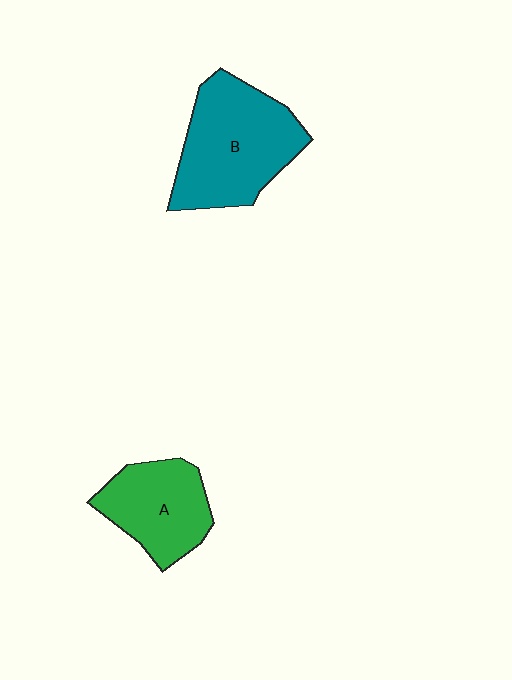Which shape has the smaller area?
Shape A (green).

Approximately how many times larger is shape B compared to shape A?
Approximately 1.5 times.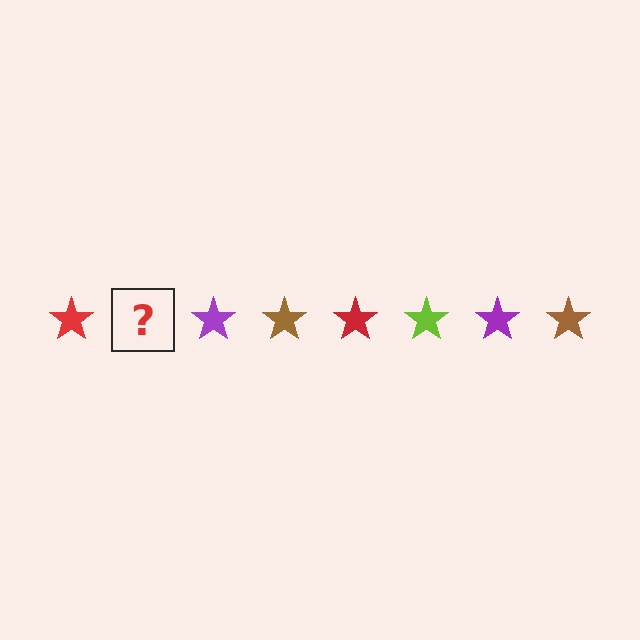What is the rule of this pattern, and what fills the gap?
The rule is that the pattern cycles through red, lime, purple, brown stars. The gap should be filled with a lime star.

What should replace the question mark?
The question mark should be replaced with a lime star.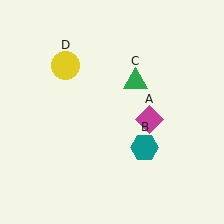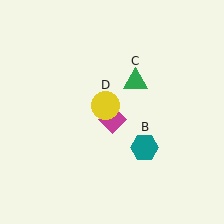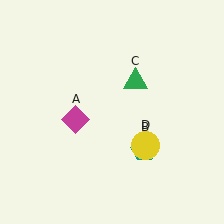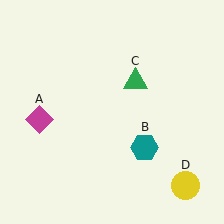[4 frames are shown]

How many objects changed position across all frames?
2 objects changed position: magenta diamond (object A), yellow circle (object D).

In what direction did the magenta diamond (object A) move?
The magenta diamond (object A) moved left.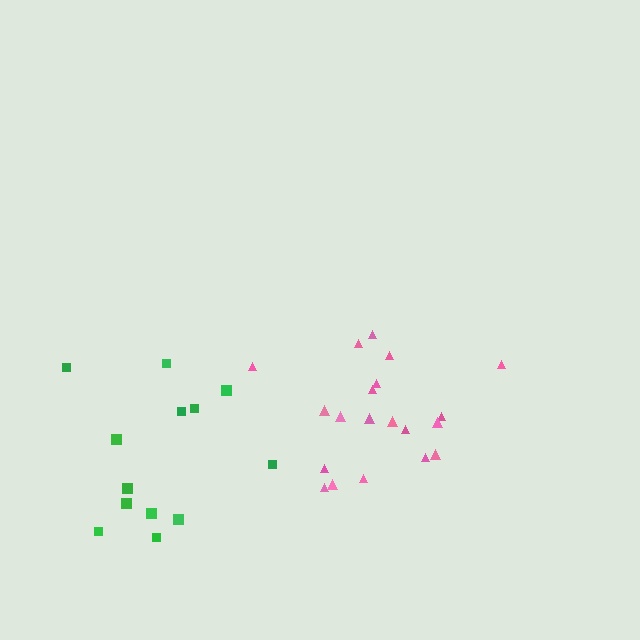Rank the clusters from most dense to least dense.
pink, green.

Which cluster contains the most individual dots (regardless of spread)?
Pink (20).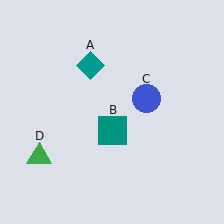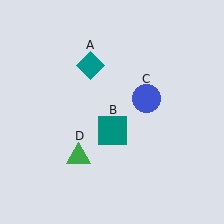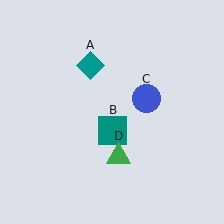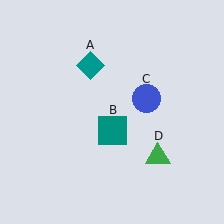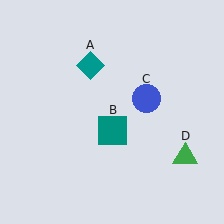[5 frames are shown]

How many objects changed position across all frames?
1 object changed position: green triangle (object D).